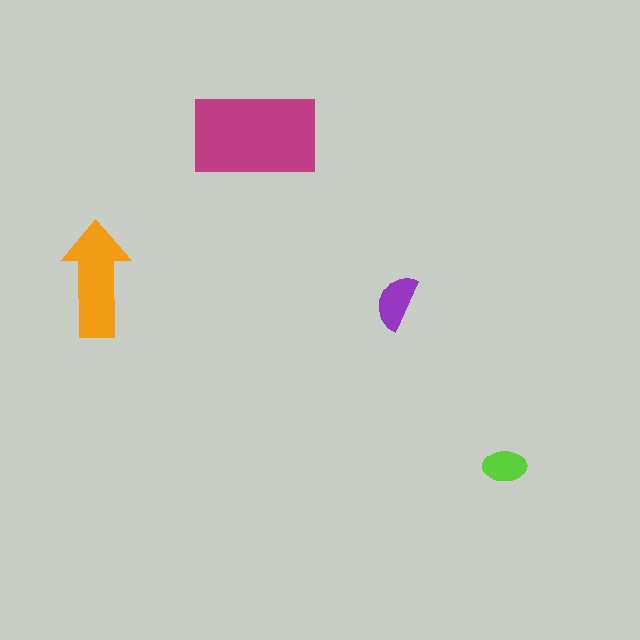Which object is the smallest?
The lime ellipse.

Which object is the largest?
The magenta rectangle.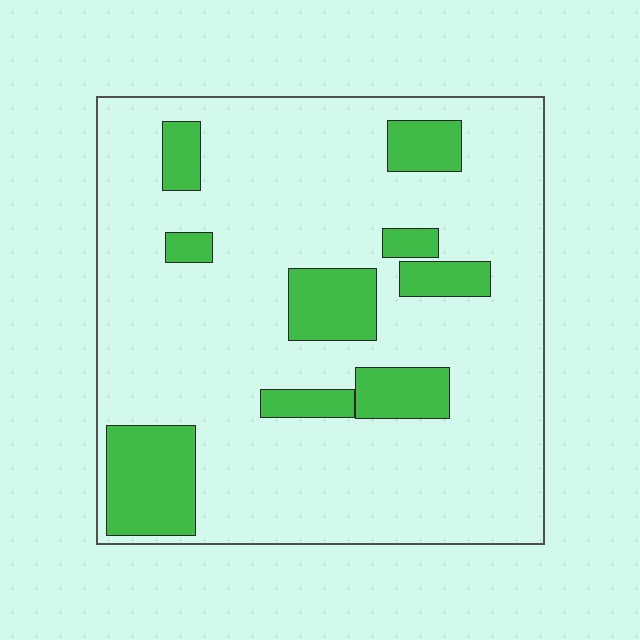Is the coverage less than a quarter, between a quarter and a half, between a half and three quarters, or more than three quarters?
Less than a quarter.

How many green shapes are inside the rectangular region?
9.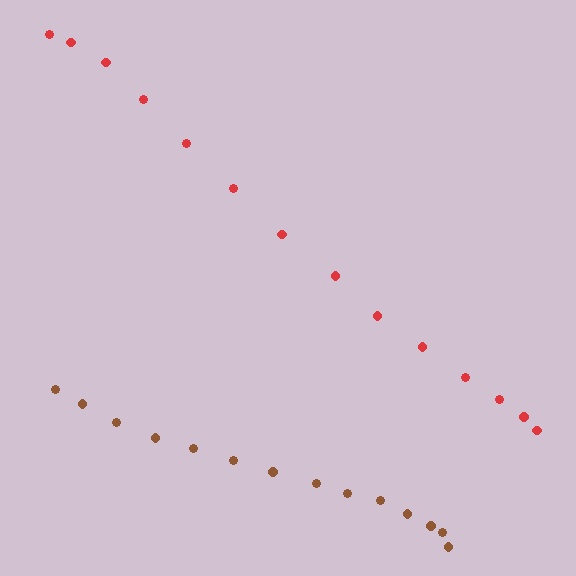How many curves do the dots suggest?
There are 2 distinct paths.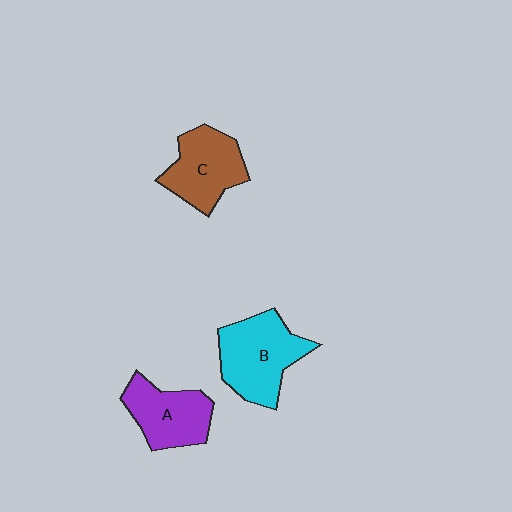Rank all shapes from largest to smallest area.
From largest to smallest: B (cyan), C (brown), A (purple).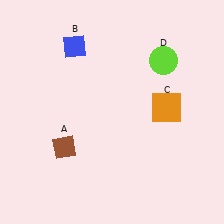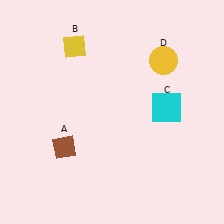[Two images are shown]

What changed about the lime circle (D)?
In Image 1, D is lime. In Image 2, it changed to yellow.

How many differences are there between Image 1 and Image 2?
There are 3 differences between the two images.